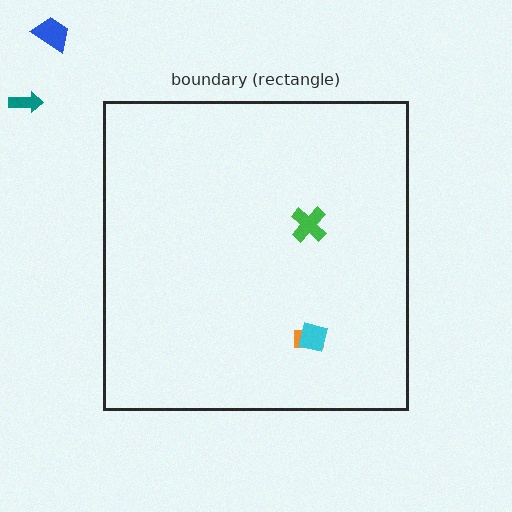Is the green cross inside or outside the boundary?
Inside.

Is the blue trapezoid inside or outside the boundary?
Outside.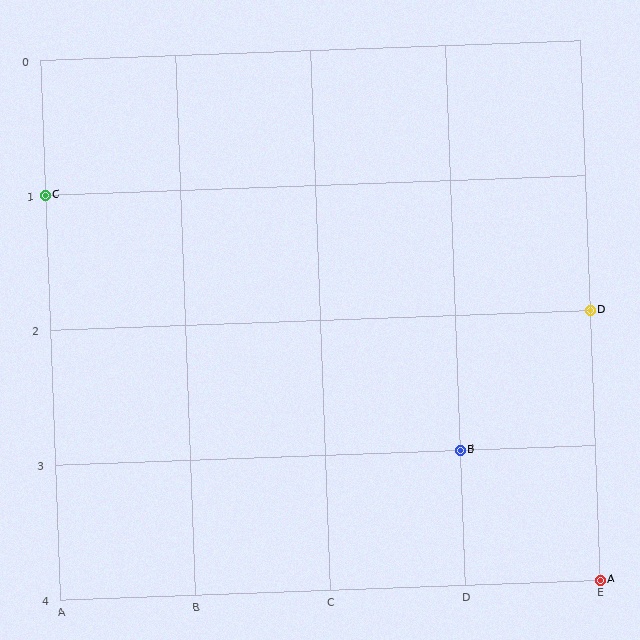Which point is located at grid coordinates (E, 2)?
Point D is at (E, 2).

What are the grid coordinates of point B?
Point B is at grid coordinates (D, 3).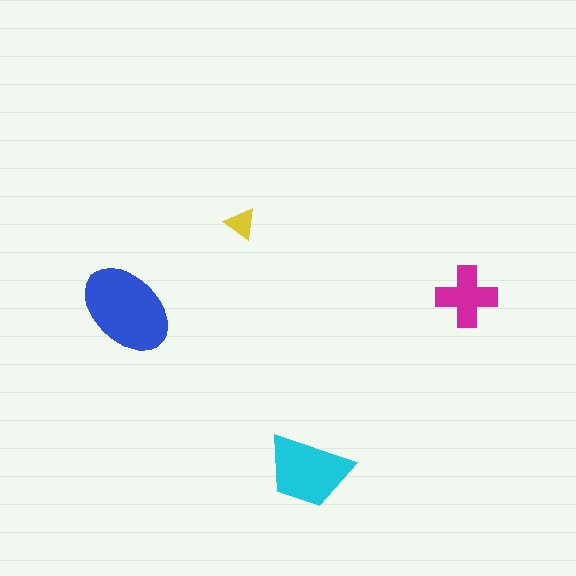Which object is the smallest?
The yellow triangle.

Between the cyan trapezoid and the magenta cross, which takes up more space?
The cyan trapezoid.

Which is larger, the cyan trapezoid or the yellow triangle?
The cyan trapezoid.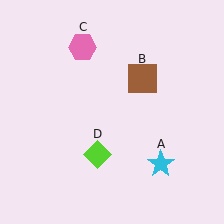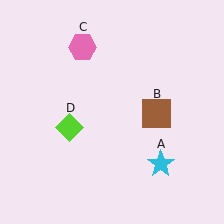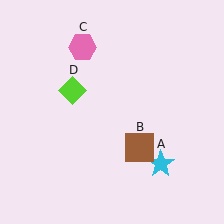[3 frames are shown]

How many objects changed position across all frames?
2 objects changed position: brown square (object B), lime diamond (object D).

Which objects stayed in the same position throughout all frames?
Cyan star (object A) and pink hexagon (object C) remained stationary.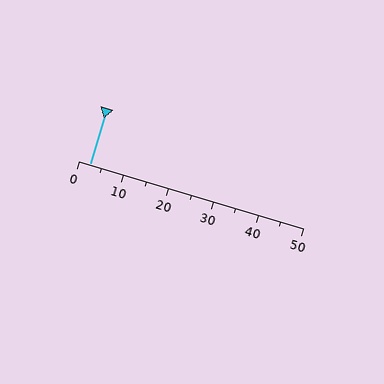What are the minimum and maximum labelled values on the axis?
The axis runs from 0 to 50.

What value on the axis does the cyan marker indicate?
The marker indicates approximately 2.5.